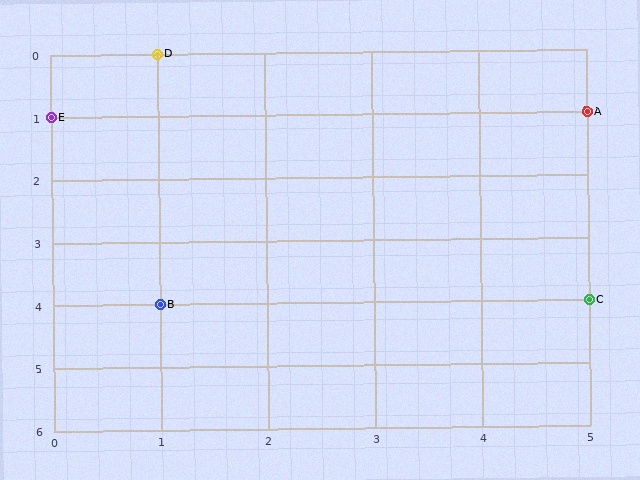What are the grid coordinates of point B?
Point B is at grid coordinates (1, 4).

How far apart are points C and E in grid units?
Points C and E are 5 columns and 3 rows apart (about 5.8 grid units diagonally).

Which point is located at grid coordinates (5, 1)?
Point A is at (5, 1).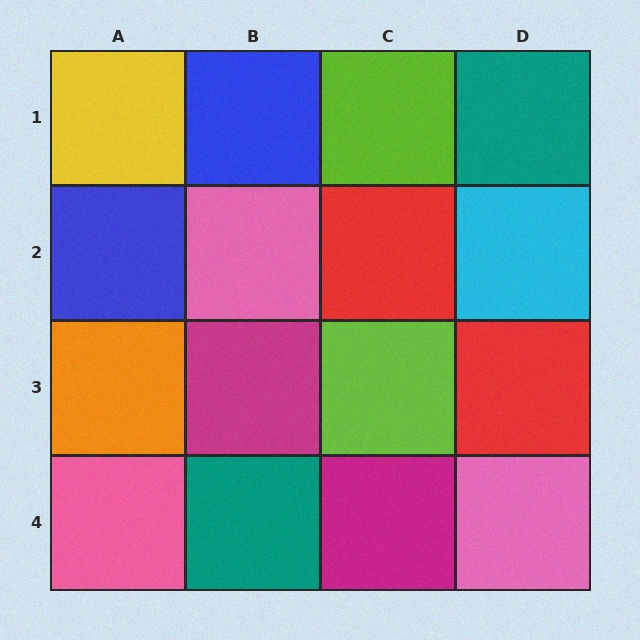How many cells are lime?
2 cells are lime.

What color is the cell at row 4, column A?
Pink.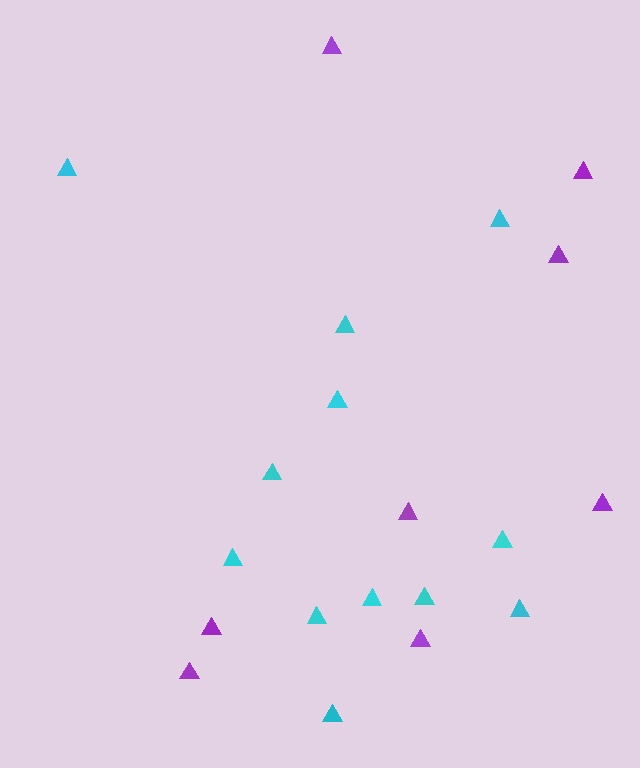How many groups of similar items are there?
There are 2 groups: one group of cyan triangles (12) and one group of purple triangles (8).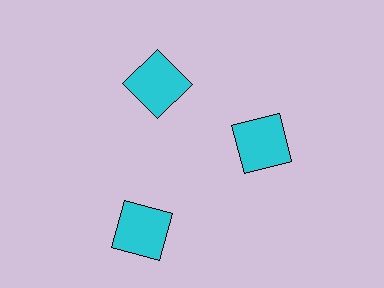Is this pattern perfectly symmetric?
No. The 3 cyan squares are arranged in a ring, but one element near the 7 o'clock position is pushed outward from the center, breaking the 3-fold rotational symmetry.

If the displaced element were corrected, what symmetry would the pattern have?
It would have 3-fold rotational symmetry — the pattern would map onto itself every 120 degrees.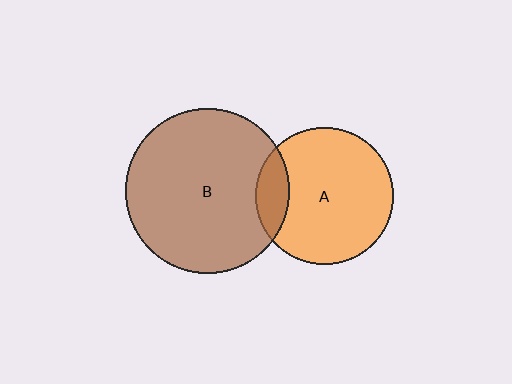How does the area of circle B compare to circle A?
Approximately 1.4 times.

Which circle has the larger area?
Circle B (brown).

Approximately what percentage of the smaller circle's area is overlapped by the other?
Approximately 15%.